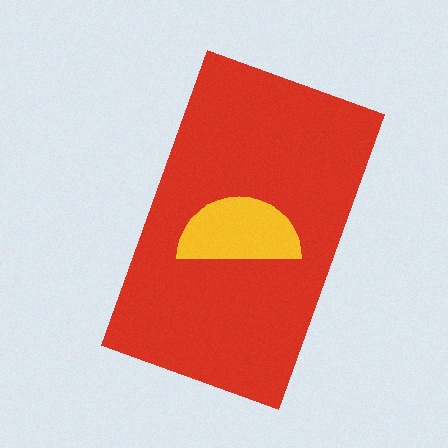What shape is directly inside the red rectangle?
The yellow semicircle.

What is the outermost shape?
The red rectangle.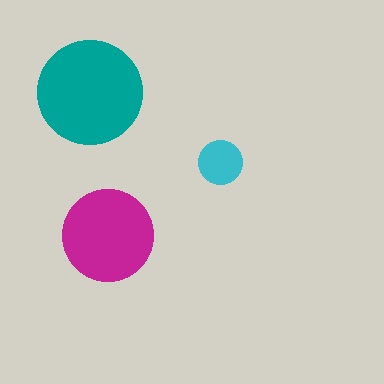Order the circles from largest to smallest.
the teal one, the magenta one, the cyan one.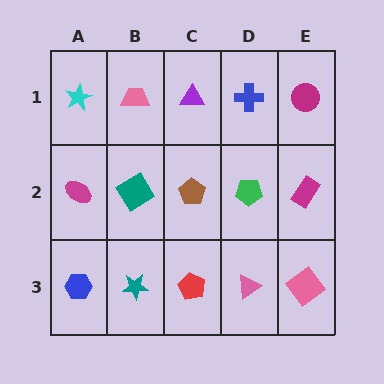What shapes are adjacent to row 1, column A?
A magenta ellipse (row 2, column A), a pink trapezoid (row 1, column B).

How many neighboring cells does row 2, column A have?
3.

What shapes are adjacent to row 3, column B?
A teal diamond (row 2, column B), a blue hexagon (row 3, column A), a red pentagon (row 3, column C).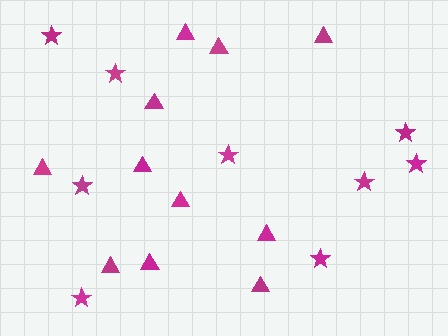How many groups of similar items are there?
There are 2 groups: one group of triangles (11) and one group of stars (9).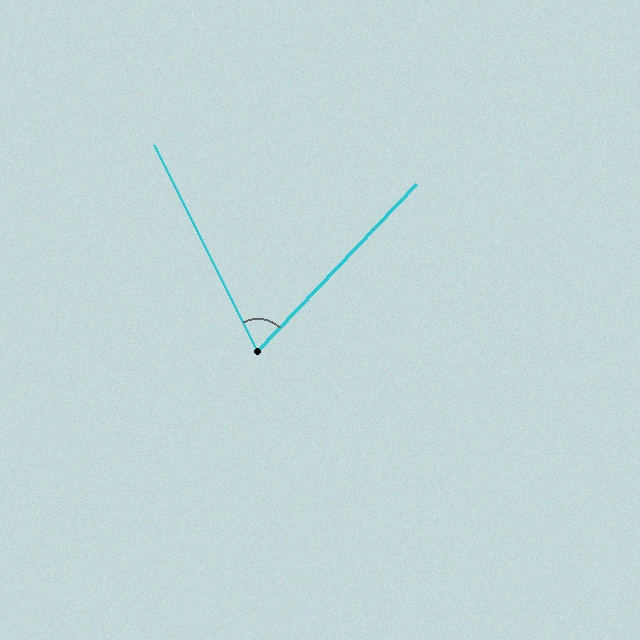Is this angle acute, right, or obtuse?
It is acute.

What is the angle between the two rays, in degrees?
Approximately 70 degrees.